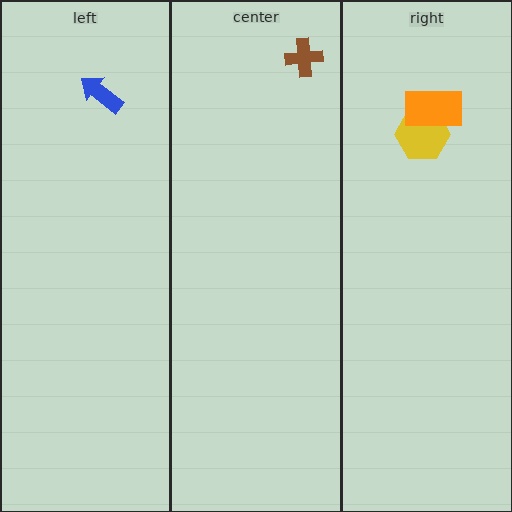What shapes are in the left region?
The blue arrow.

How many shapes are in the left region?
1.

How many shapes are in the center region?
1.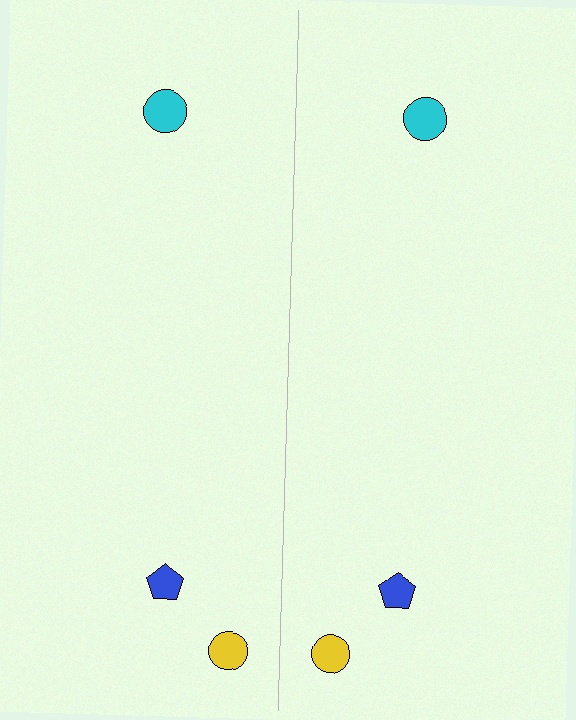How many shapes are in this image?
There are 6 shapes in this image.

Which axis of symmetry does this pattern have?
The pattern has a vertical axis of symmetry running through the center of the image.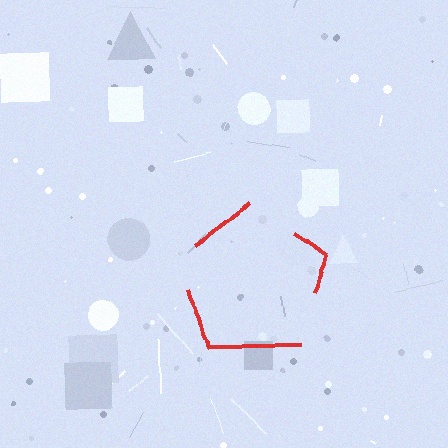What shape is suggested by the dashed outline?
The dashed outline suggests a pentagon.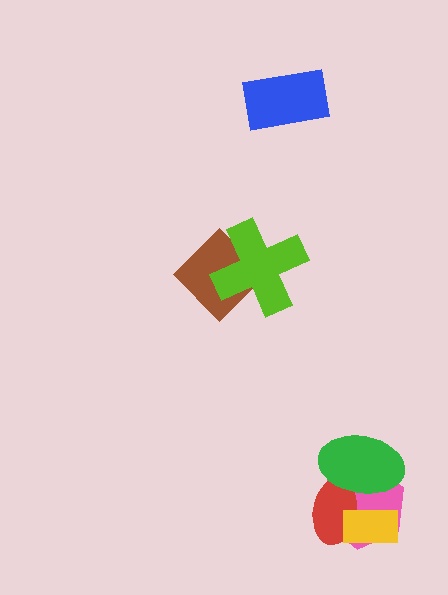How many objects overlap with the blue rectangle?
0 objects overlap with the blue rectangle.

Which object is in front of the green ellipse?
The yellow rectangle is in front of the green ellipse.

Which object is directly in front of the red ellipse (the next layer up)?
The green ellipse is directly in front of the red ellipse.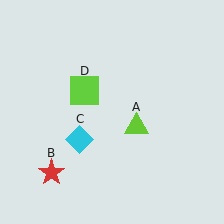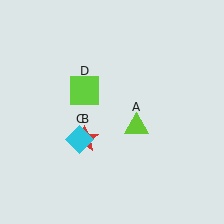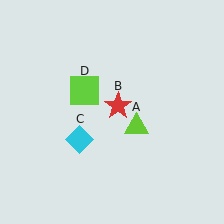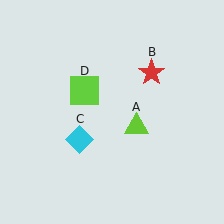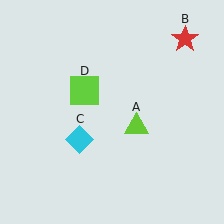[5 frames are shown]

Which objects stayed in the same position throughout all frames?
Lime triangle (object A) and cyan diamond (object C) and lime square (object D) remained stationary.